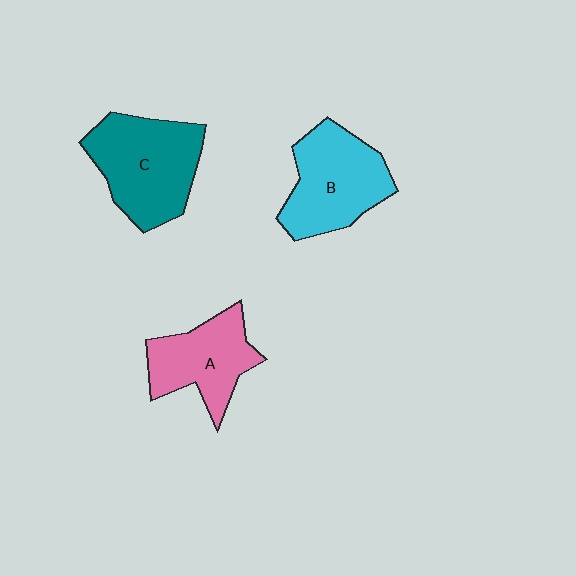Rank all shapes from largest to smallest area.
From largest to smallest: C (teal), B (cyan), A (pink).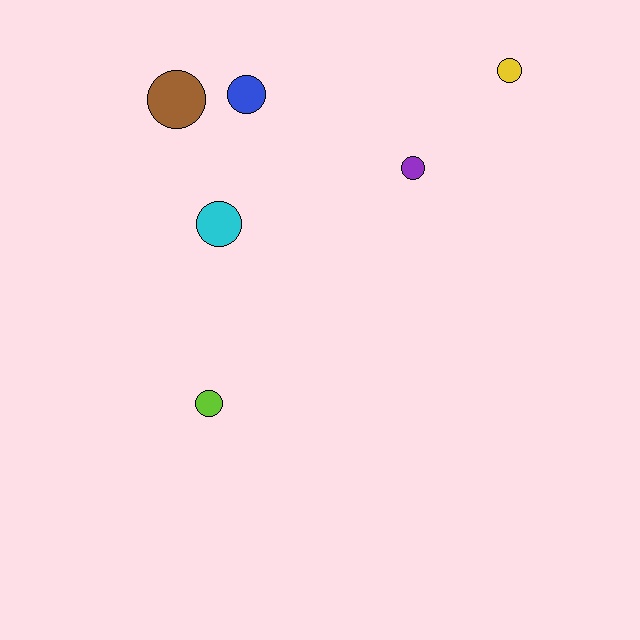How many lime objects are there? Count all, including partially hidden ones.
There is 1 lime object.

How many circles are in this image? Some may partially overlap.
There are 6 circles.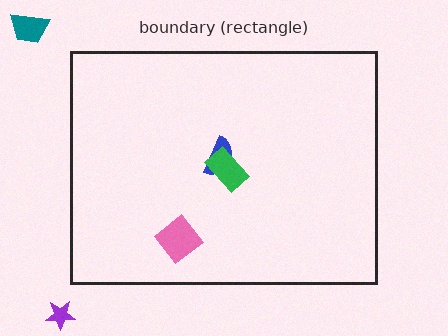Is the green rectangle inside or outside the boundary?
Inside.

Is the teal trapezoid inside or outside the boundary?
Outside.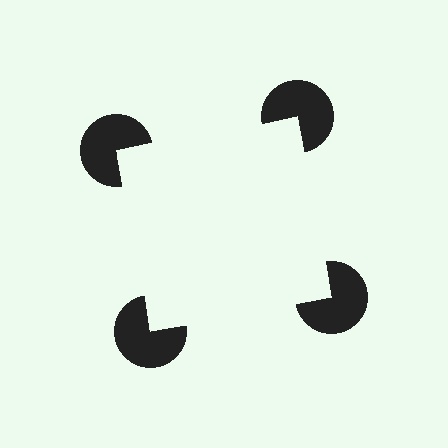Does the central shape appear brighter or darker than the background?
It typically appears slightly brighter than the background, even though no actual brightness change is drawn.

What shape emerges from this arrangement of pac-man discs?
An illusory square — its edges are inferred from the aligned wedge cuts in the pac-man discs, not physically drawn.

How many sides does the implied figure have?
4 sides.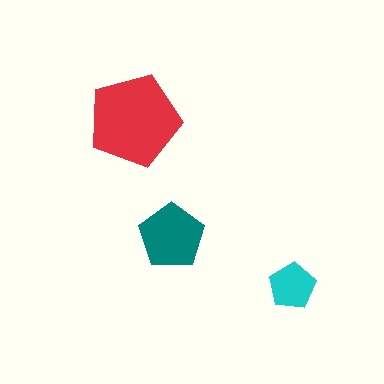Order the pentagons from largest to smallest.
the red one, the teal one, the cyan one.